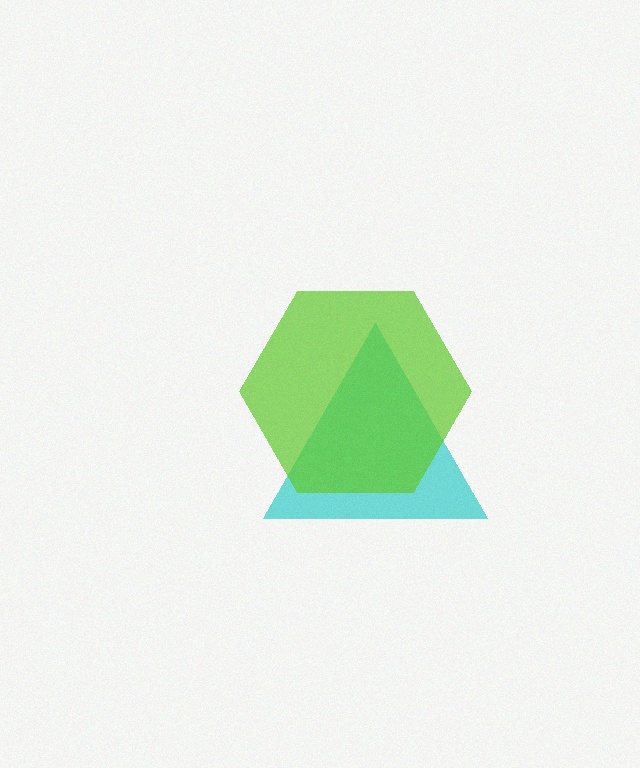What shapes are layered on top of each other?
The layered shapes are: a cyan triangle, a lime hexagon.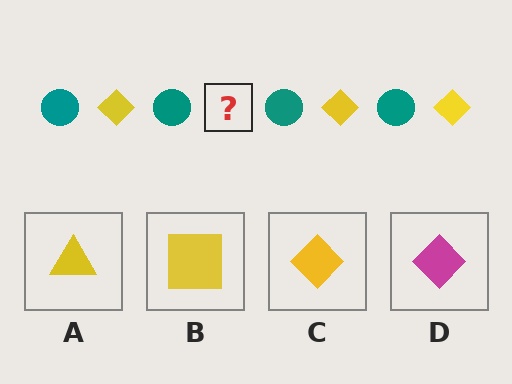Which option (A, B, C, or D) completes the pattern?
C.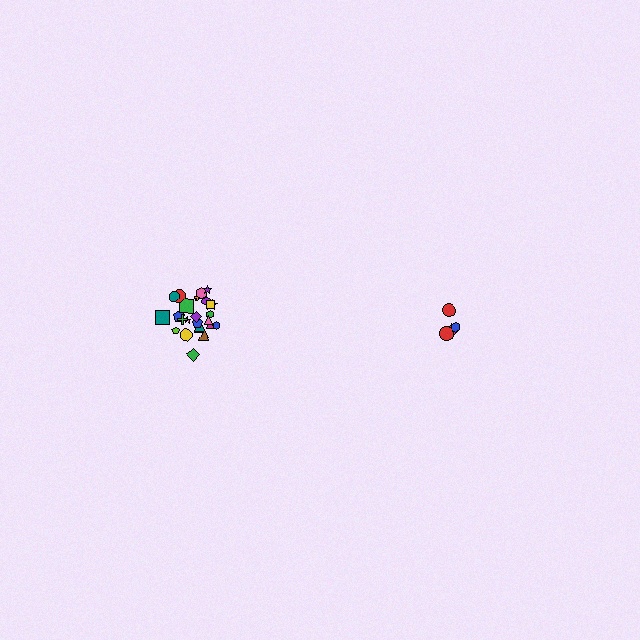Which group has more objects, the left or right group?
The left group.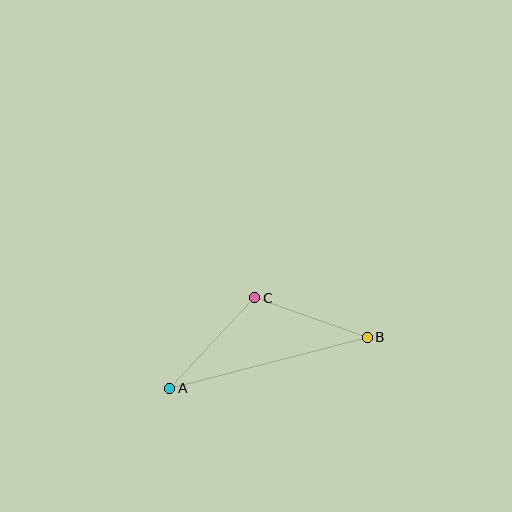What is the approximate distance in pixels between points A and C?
The distance between A and C is approximately 124 pixels.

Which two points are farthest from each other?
Points A and B are farthest from each other.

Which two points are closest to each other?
Points B and C are closest to each other.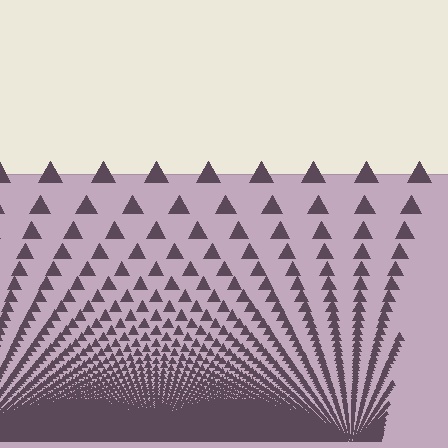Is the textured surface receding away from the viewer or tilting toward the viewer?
The surface appears to tilt toward the viewer. Texture elements get larger and sparser toward the top.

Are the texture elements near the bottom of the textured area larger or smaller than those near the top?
Smaller. The gradient is inverted — elements near the bottom are smaller and denser.